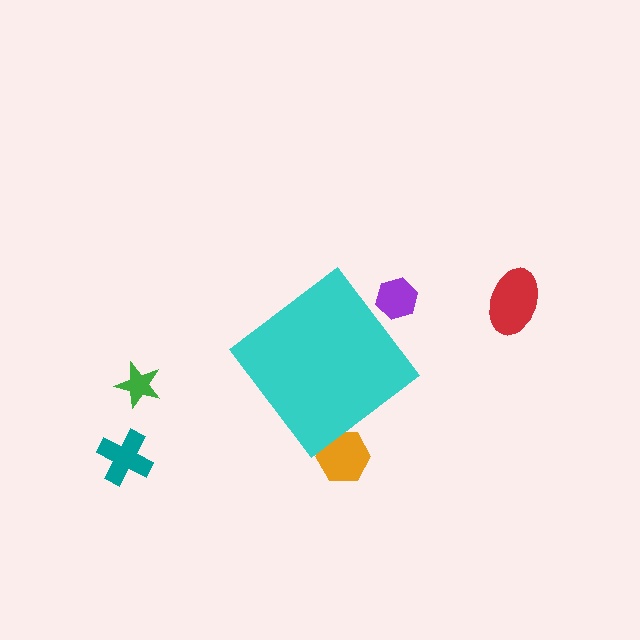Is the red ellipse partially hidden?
No, the red ellipse is fully visible.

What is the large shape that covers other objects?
A cyan diamond.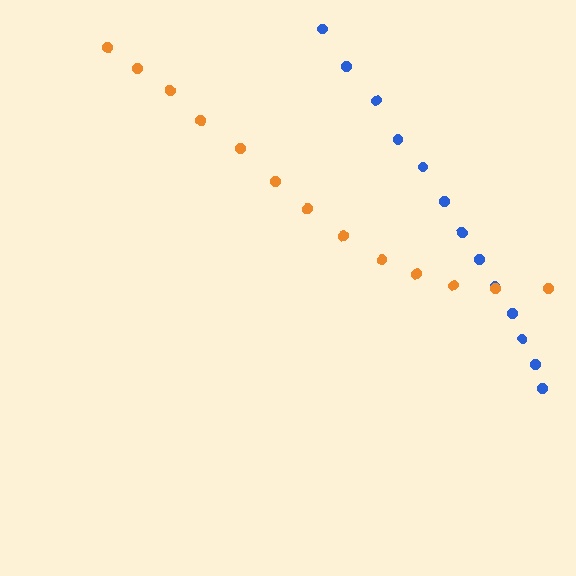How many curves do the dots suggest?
There are 2 distinct paths.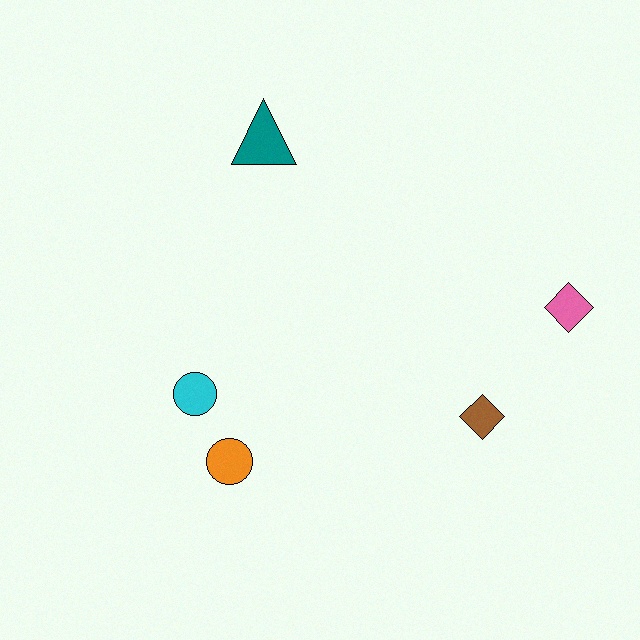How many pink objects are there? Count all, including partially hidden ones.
There is 1 pink object.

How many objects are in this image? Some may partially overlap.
There are 5 objects.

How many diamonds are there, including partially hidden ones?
There are 2 diamonds.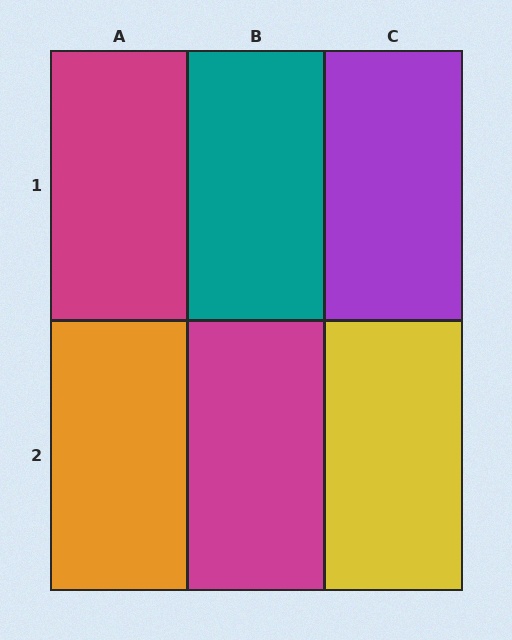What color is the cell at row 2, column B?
Magenta.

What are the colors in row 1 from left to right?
Magenta, teal, purple.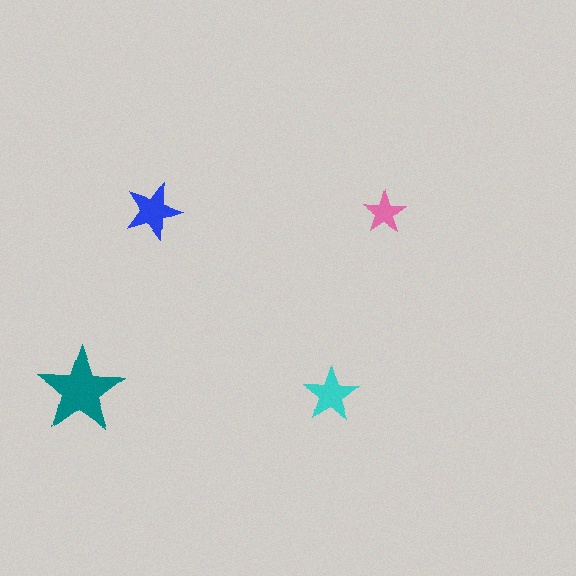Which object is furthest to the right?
The pink star is rightmost.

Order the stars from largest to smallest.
the teal one, the blue one, the cyan one, the pink one.